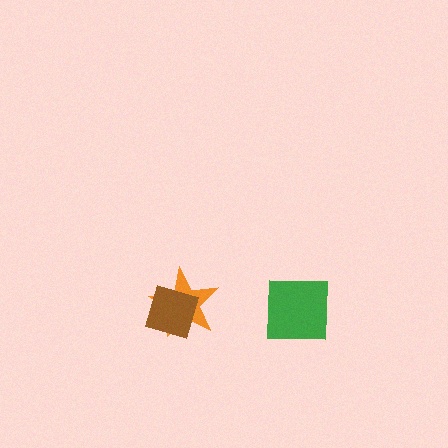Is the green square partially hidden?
No, no other shape covers it.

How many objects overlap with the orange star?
1 object overlaps with the orange star.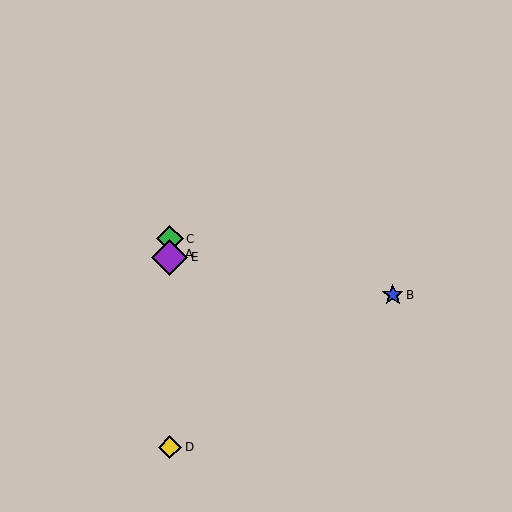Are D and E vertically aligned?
Yes, both are at x≈170.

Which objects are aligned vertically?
Objects A, C, D, E are aligned vertically.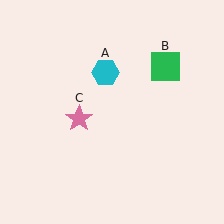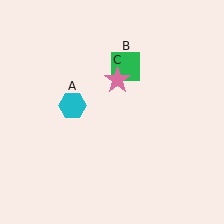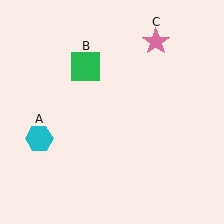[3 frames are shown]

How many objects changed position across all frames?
3 objects changed position: cyan hexagon (object A), green square (object B), pink star (object C).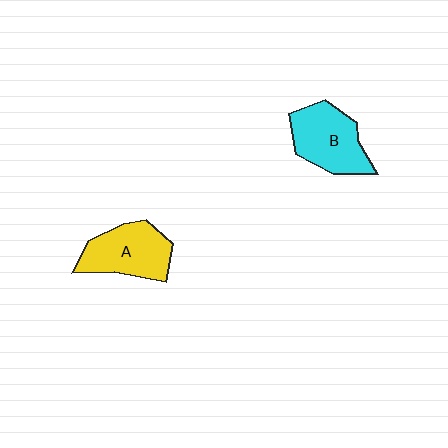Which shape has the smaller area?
Shape A (yellow).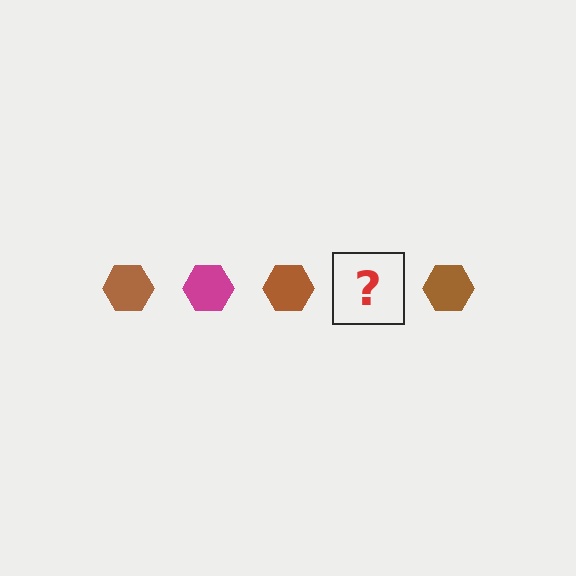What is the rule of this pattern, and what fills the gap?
The rule is that the pattern cycles through brown, magenta hexagons. The gap should be filled with a magenta hexagon.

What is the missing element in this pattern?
The missing element is a magenta hexagon.